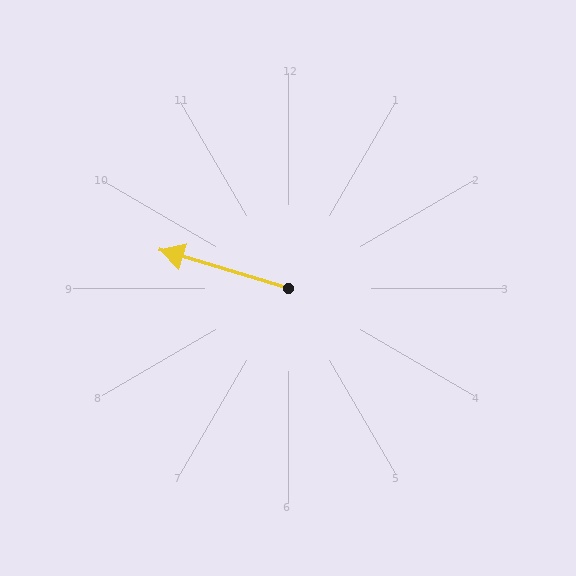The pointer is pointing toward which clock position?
Roughly 10 o'clock.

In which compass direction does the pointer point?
West.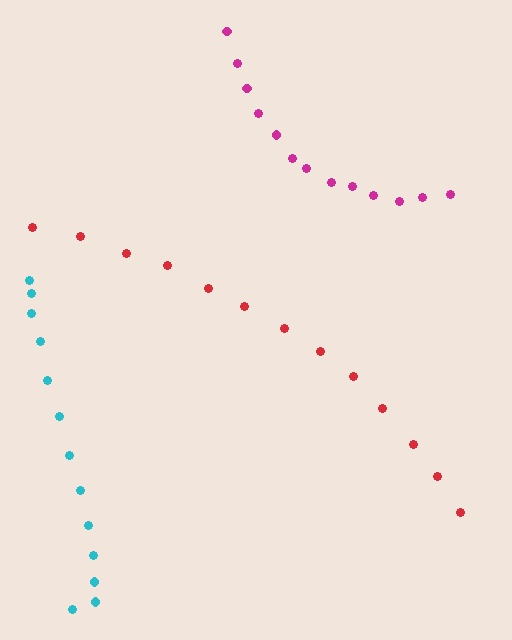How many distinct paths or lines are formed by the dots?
There are 3 distinct paths.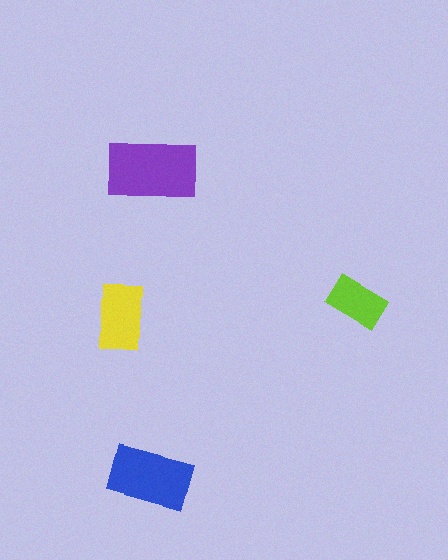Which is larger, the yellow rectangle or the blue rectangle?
The blue one.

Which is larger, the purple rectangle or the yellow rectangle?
The purple one.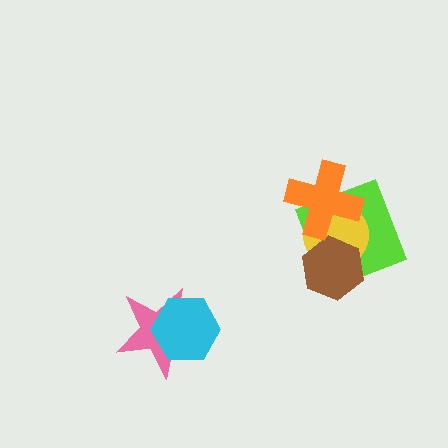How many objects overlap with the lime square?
3 objects overlap with the lime square.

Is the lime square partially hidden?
Yes, it is partially covered by another shape.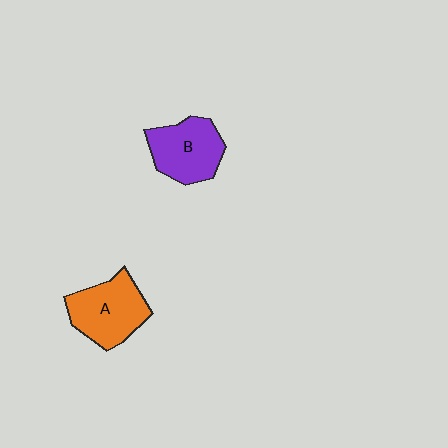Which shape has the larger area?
Shape A (orange).